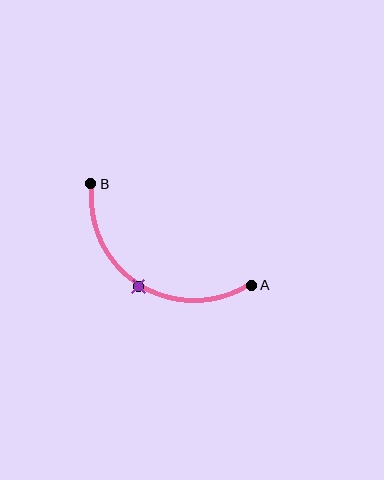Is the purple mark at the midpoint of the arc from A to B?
Yes. The purple mark lies on the arc at equal arc-length from both A and B — it is the arc midpoint.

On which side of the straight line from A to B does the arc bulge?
The arc bulges below the straight line connecting A and B.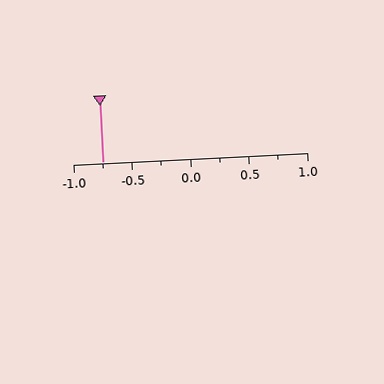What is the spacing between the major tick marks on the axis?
The major ticks are spaced 0.5 apart.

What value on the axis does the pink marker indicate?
The marker indicates approximately -0.75.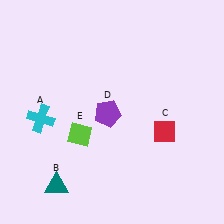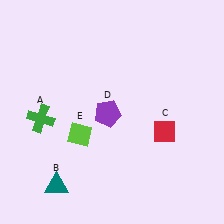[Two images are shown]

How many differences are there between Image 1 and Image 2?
There is 1 difference between the two images.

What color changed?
The cross (A) changed from cyan in Image 1 to green in Image 2.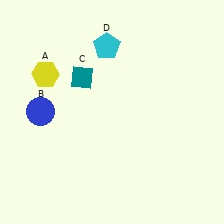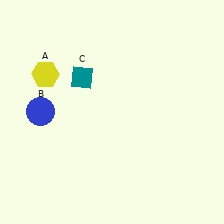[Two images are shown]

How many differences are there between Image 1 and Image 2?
There is 1 difference between the two images.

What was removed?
The cyan pentagon (D) was removed in Image 2.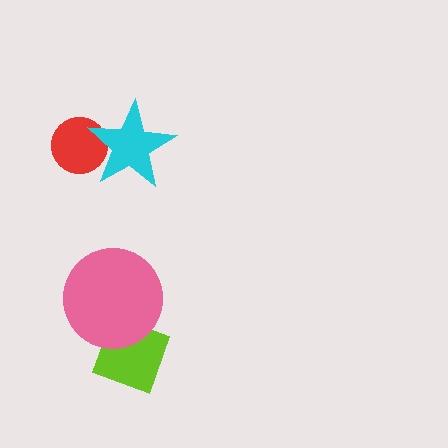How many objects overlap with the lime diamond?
1 object overlaps with the lime diamond.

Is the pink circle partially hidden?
No, no other shape covers it.